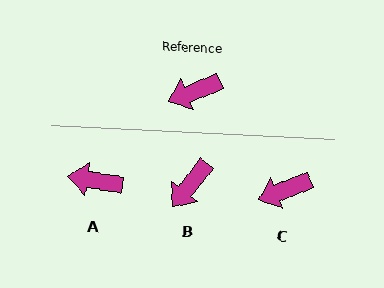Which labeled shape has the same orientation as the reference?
C.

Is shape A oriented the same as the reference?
No, it is off by about 30 degrees.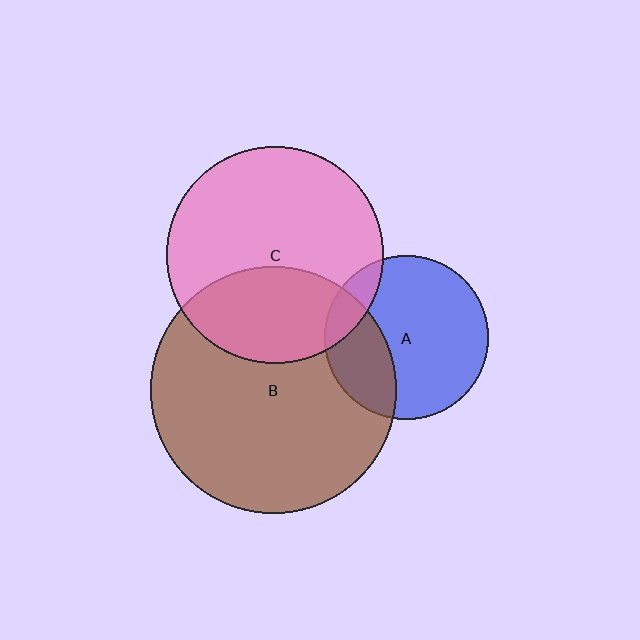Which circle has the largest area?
Circle B (brown).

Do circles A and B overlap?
Yes.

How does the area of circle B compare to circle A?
Approximately 2.3 times.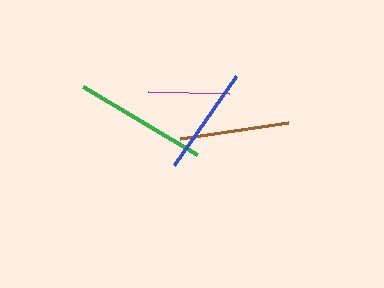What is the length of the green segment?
The green segment is approximately 133 pixels long.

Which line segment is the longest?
The green line is the longest at approximately 133 pixels.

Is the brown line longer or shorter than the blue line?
The brown line is longer than the blue line.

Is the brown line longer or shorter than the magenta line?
The brown line is longer than the magenta line.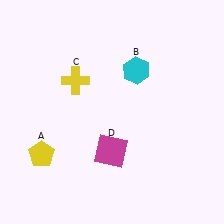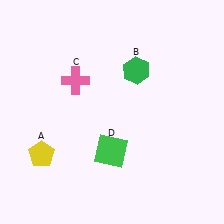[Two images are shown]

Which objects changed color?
B changed from cyan to green. C changed from yellow to pink. D changed from magenta to green.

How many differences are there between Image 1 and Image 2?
There are 3 differences between the two images.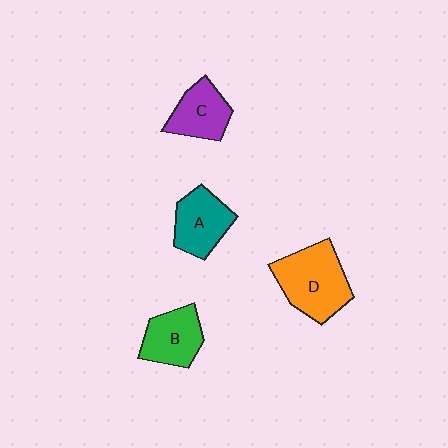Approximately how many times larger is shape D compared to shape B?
Approximately 1.5 times.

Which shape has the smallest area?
Shape C (purple).